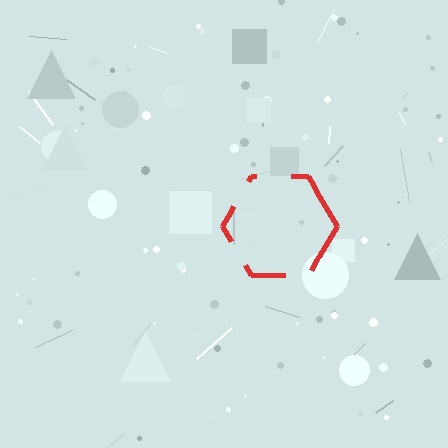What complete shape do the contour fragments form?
The contour fragments form a hexagon.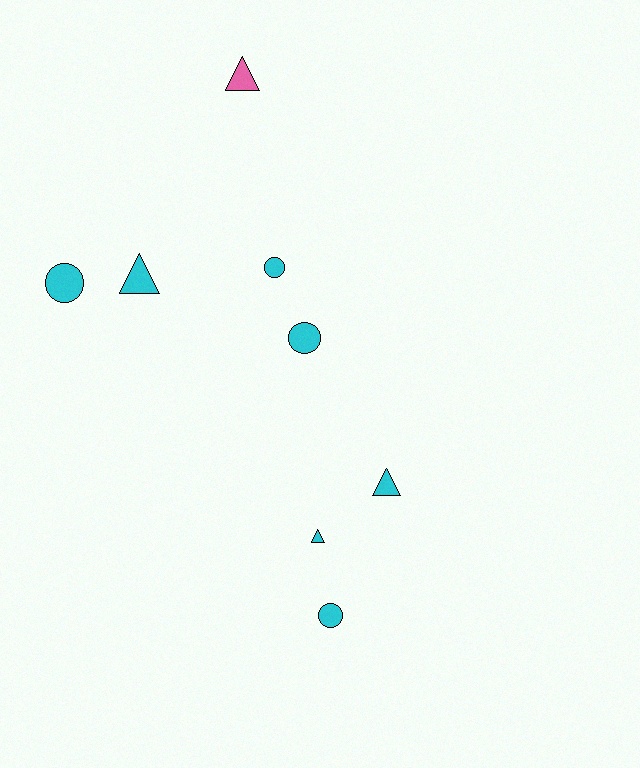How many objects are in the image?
There are 8 objects.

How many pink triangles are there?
There is 1 pink triangle.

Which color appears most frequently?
Cyan, with 7 objects.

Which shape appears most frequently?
Triangle, with 4 objects.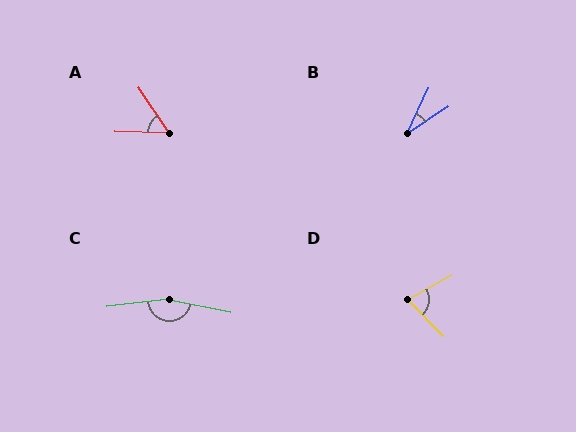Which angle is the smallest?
B, at approximately 31 degrees.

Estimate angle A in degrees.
Approximately 55 degrees.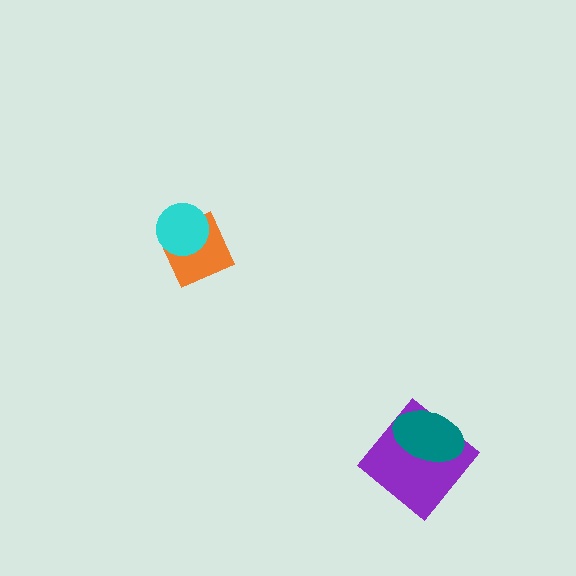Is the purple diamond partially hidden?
Yes, it is partially covered by another shape.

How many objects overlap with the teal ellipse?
1 object overlaps with the teal ellipse.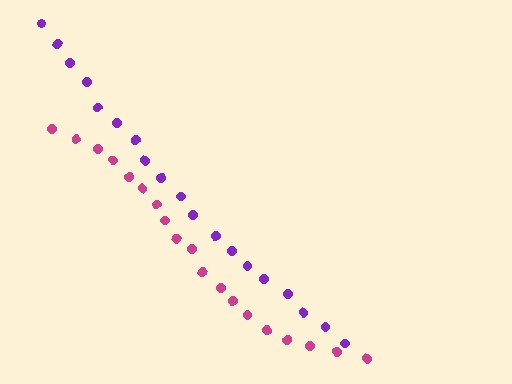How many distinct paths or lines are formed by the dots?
There are 2 distinct paths.